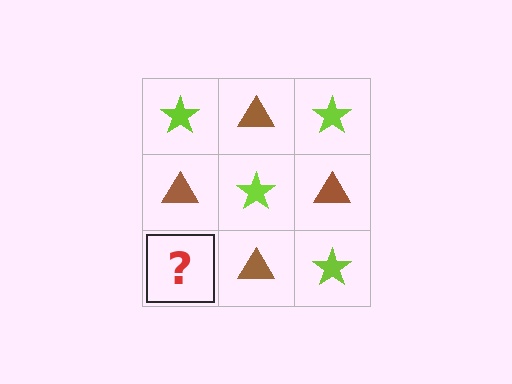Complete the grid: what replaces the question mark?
The question mark should be replaced with a lime star.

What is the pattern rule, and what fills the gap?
The rule is that it alternates lime star and brown triangle in a checkerboard pattern. The gap should be filled with a lime star.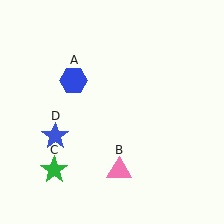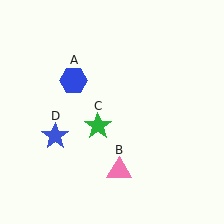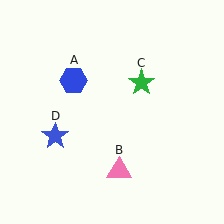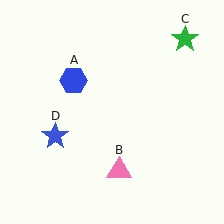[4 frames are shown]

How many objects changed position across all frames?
1 object changed position: green star (object C).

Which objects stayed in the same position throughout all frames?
Blue hexagon (object A) and pink triangle (object B) and blue star (object D) remained stationary.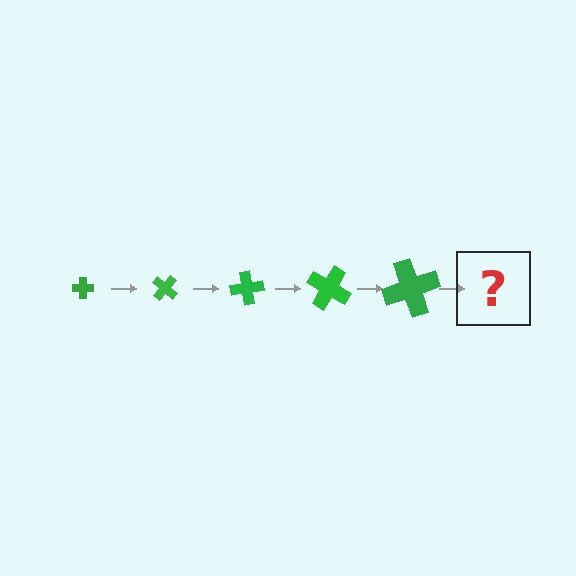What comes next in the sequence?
The next element should be a cross, larger than the previous one and rotated 200 degrees from the start.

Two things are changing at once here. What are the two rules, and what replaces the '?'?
The two rules are that the cross grows larger each step and it rotates 40 degrees each step. The '?' should be a cross, larger than the previous one and rotated 200 degrees from the start.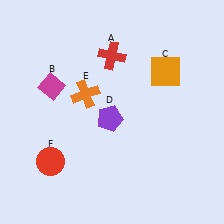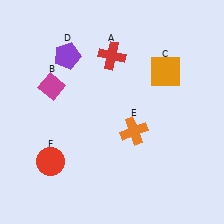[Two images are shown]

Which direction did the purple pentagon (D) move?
The purple pentagon (D) moved up.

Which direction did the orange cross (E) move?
The orange cross (E) moved right.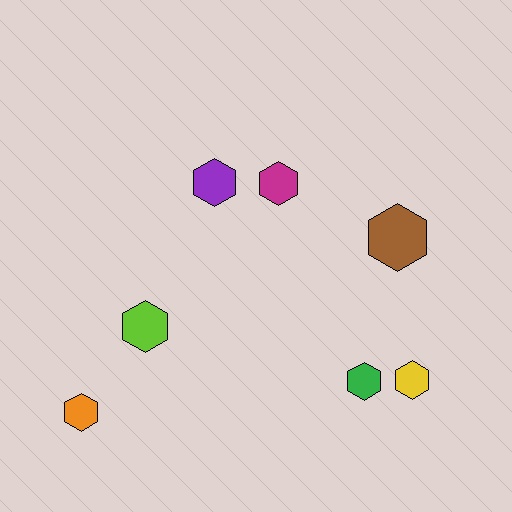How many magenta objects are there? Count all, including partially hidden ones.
There is 1 magenta object.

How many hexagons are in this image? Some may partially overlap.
There are 7 hexagons.